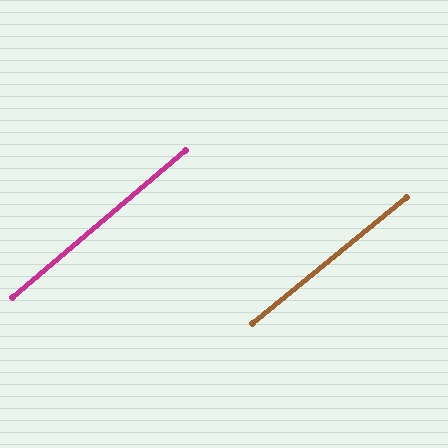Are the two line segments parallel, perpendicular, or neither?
Parallel — their directions differ by only 0.9°.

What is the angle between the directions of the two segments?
Approximately 1 degree.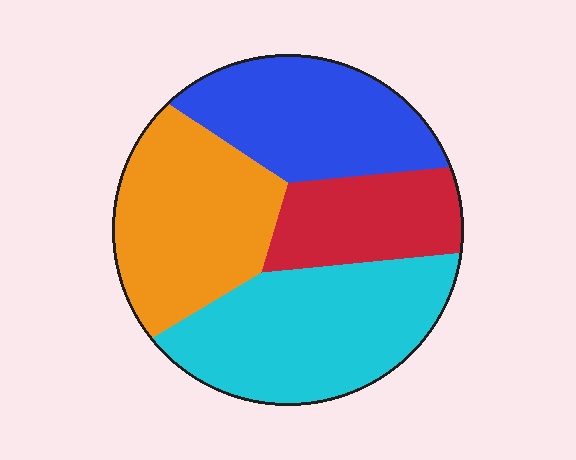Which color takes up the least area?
Red, at roughly 15%.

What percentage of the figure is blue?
Blue covers around 25% of the figure.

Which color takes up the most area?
Cyan, at roughly 30%.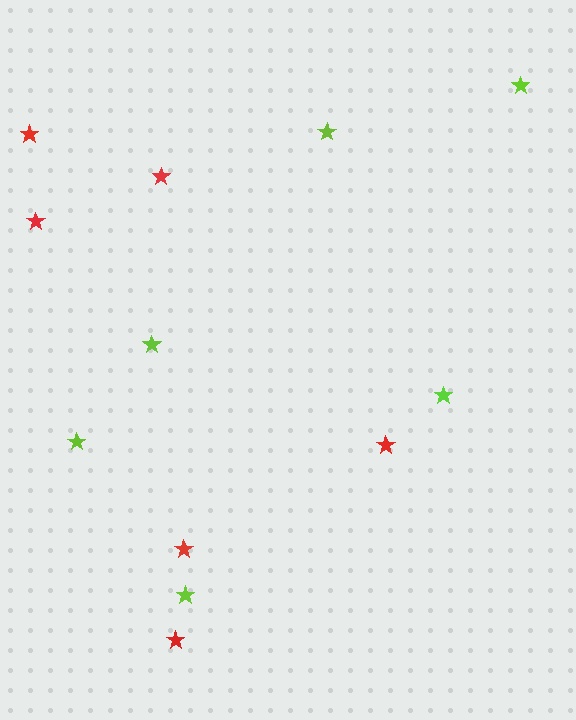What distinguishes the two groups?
There are 2 groups: one group of lime stars (6) and one group of red stars (6).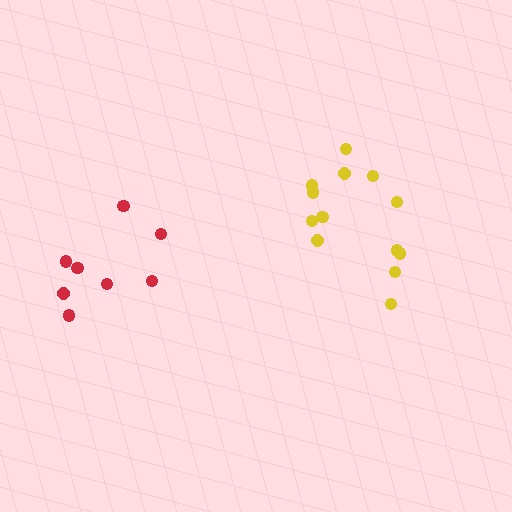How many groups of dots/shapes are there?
There are 2 groups.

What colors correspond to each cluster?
The clusters are colored: red, yellow.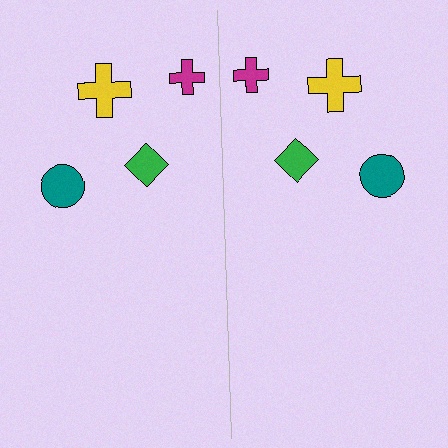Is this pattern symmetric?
Yes, this pattern has bilateral (reflection) symmetry.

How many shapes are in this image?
There are 8 shapes in this image.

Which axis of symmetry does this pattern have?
The pattern has a vertical axis of symmetry running through the center of the image.